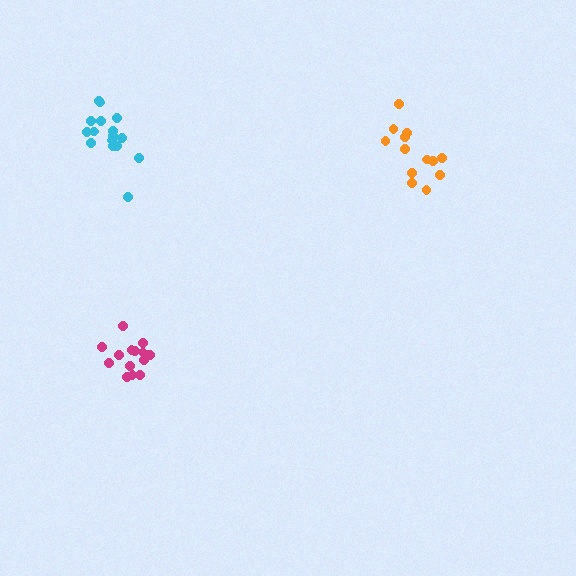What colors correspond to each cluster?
The clusters are colored: orange, cyan, magenta.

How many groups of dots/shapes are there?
There are 3 groups.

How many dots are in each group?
Group 1: 13 dots, Group 2: 16 dots, Group 3: 15 dots (44 total).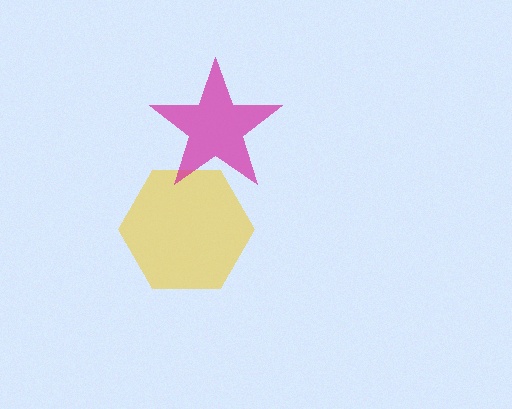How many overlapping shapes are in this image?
There are 2 overlapping shapes in the image.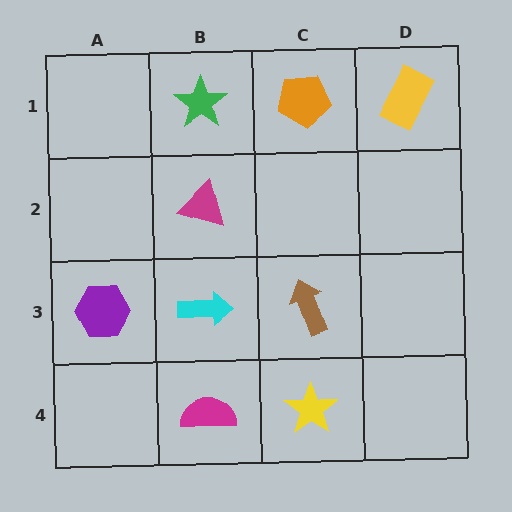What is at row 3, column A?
A purple hexagon.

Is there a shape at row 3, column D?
No, that cell is empty.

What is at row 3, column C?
A brown arrow.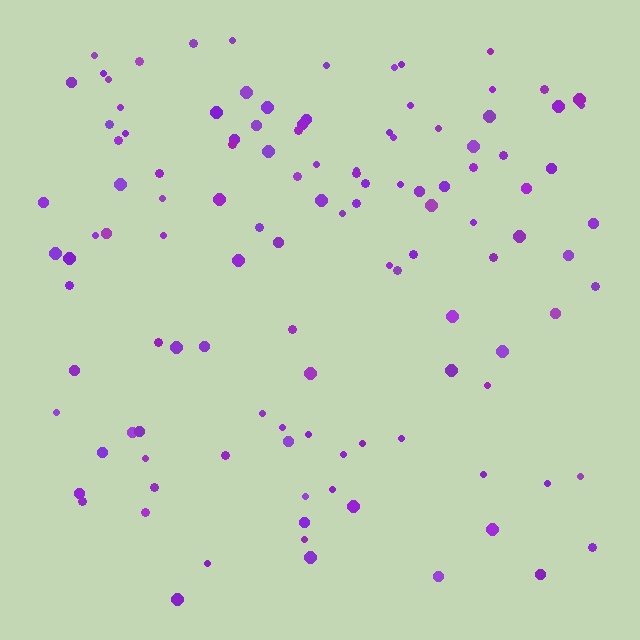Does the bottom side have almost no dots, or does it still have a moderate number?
Still a moderate number, just noticeably fewer than the top.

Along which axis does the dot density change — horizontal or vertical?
Vertical.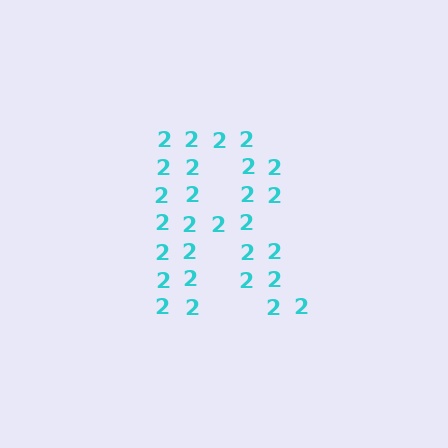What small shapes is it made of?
It is made of small digit 2's.